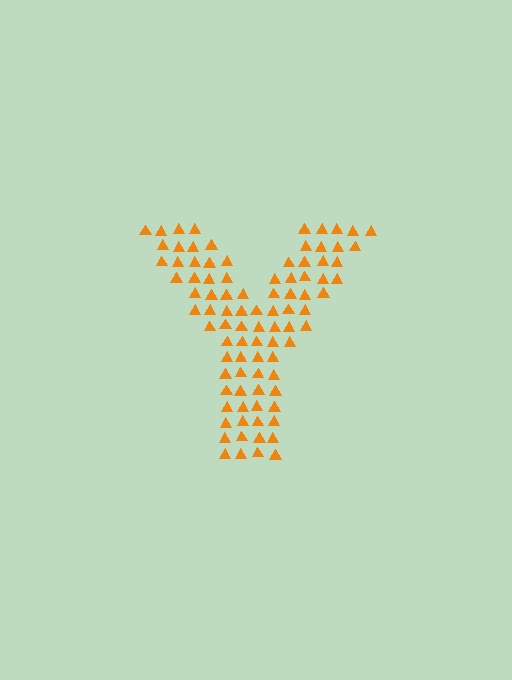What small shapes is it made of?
It is made of small triangles.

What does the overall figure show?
The overall figure shows the letter Y.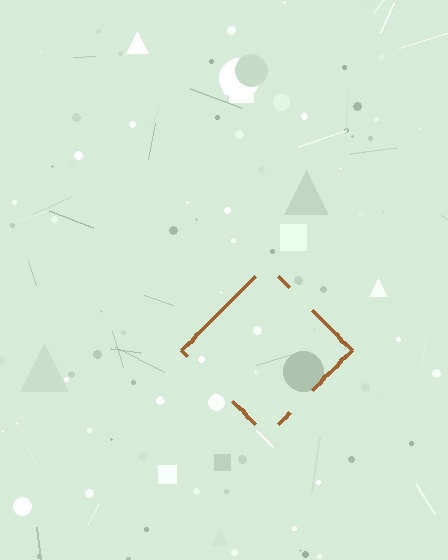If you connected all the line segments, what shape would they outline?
They would outline a diamond.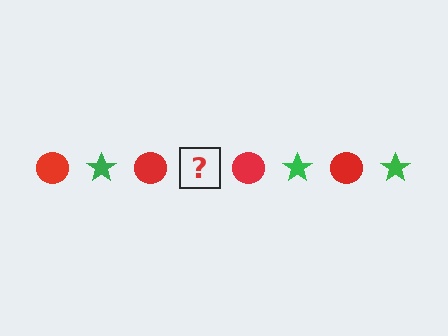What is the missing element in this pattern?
The missing element is a green star.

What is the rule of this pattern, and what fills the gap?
The rule is that the pattern alternates between red circle and green star. The gap should be filled with a green star.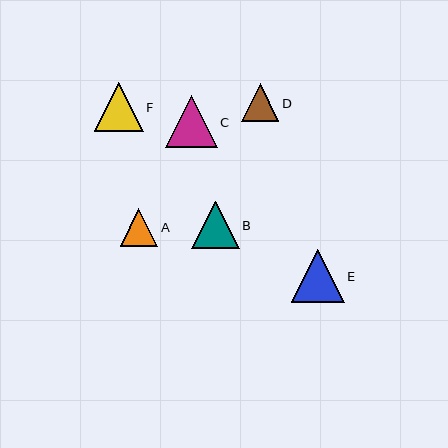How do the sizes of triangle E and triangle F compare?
Triangle E and triangle F are approximately the same size.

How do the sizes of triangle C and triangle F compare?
Triangle C and triangle F are approximately the same size.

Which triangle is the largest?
Triangle E is the largest with a size of approximately 53 pixels.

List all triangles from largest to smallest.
From largest to smallest: E, C, F, B, A, D.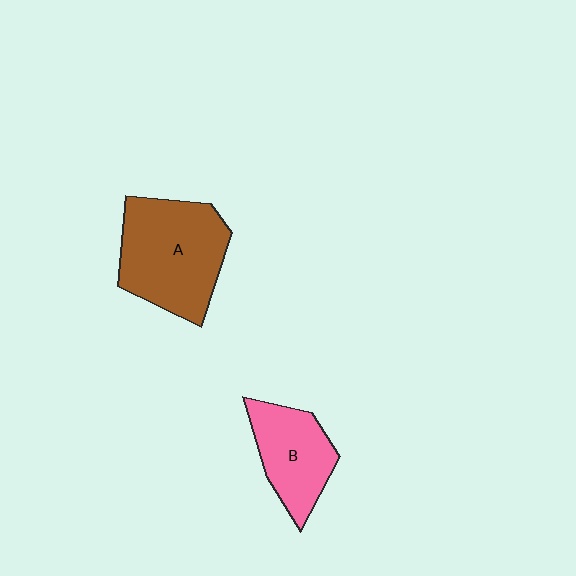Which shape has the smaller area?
Shape B (pink).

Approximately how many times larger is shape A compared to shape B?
Approximately 1.5 times.